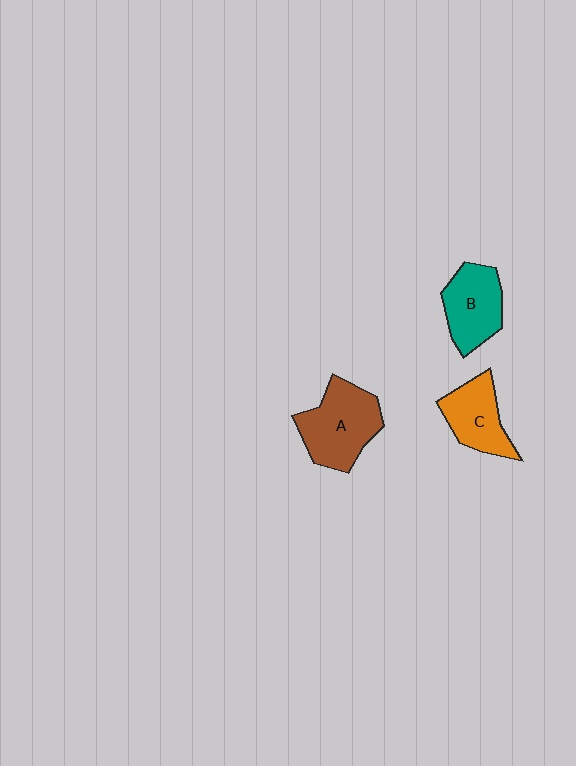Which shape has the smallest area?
Shape C (orange).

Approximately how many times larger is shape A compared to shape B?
Approximately 1.3 times.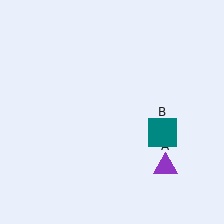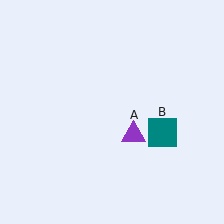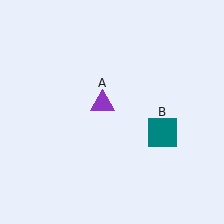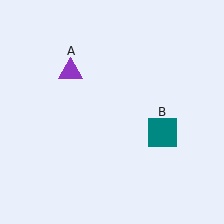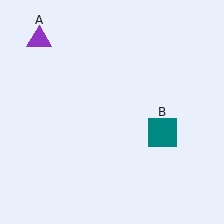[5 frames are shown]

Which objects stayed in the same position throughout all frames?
Teal square (object B) remained stationary.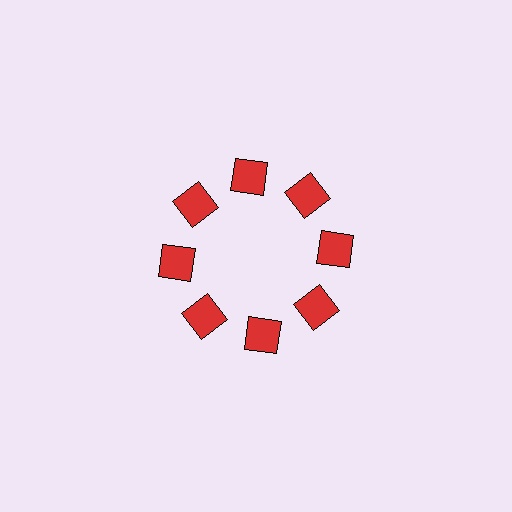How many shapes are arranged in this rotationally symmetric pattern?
There are 8 shapes, arranged in 8 groups of 1.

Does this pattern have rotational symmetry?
Yes, this pattern has 8-fold rotational symmetry. It looks the same after rotating 45 degrees around the center.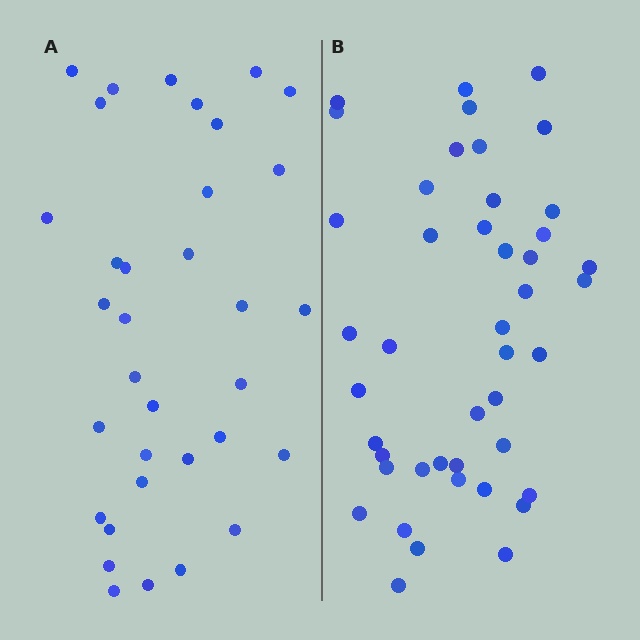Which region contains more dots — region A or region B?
Region B (the right region) has more dots.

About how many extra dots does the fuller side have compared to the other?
Region B has roughly 10 or so more dots than region A.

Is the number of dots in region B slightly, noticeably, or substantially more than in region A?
Region B has noticeably more, but not dramatically so. The ratio is roughly 1.3 to 1.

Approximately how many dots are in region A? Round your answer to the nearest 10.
About 30 dots. (The exact count is 34, which rounds to 30.)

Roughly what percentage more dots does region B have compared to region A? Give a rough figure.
About 30% more.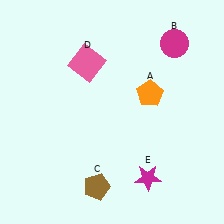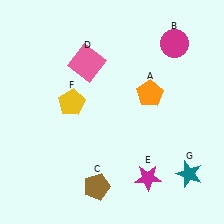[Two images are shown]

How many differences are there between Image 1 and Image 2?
There are 2 differences between the two images.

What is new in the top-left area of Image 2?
A yellow pentagon (F) was added in the top-left area of Image 2.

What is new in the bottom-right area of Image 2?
A teal star (G) was added in the bottom-right area of Image 2.